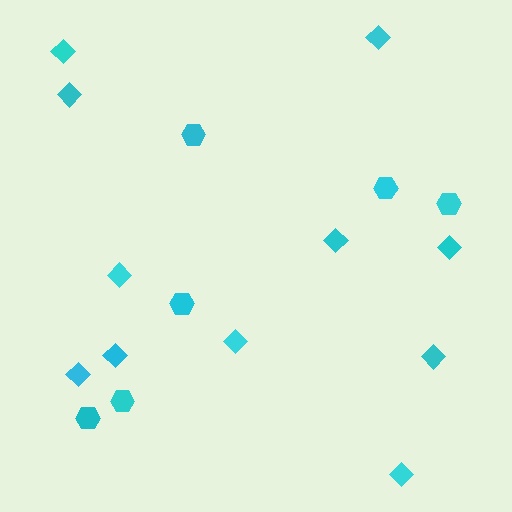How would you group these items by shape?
There are 2 groups: one group of hexagons (6) and one group of diamonds (11).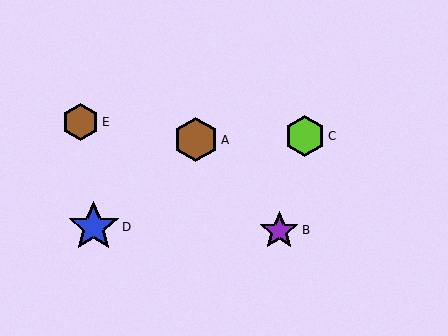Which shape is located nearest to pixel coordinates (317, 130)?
The lime hexagon (labeled C) at (305, 136) is nearest to that location.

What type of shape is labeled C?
Shape C is a lime hexagon.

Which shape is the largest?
The blue star (labeled D) is the largest.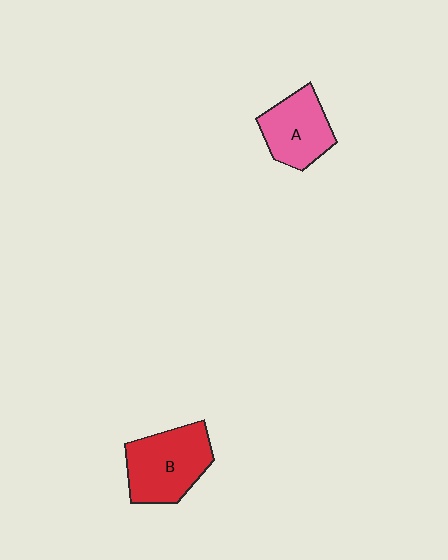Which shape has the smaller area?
Shape A (pink).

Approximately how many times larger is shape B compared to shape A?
Approximately 1.3 times.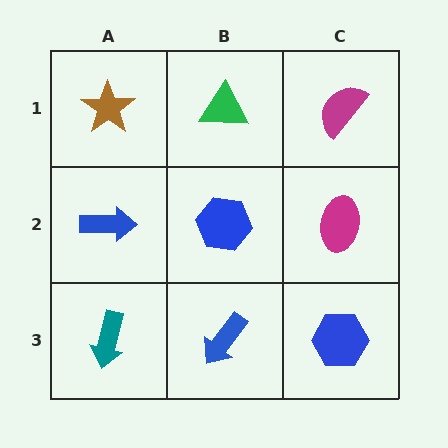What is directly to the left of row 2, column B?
A blue arrow.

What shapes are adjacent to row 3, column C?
A magenta ellipse (row 2, column C), a blue arrow (row 3, column B).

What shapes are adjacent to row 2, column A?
A brown star (row 1, column A), a teal arrow (row 3, column A), a blue hexagon (row 2, column B).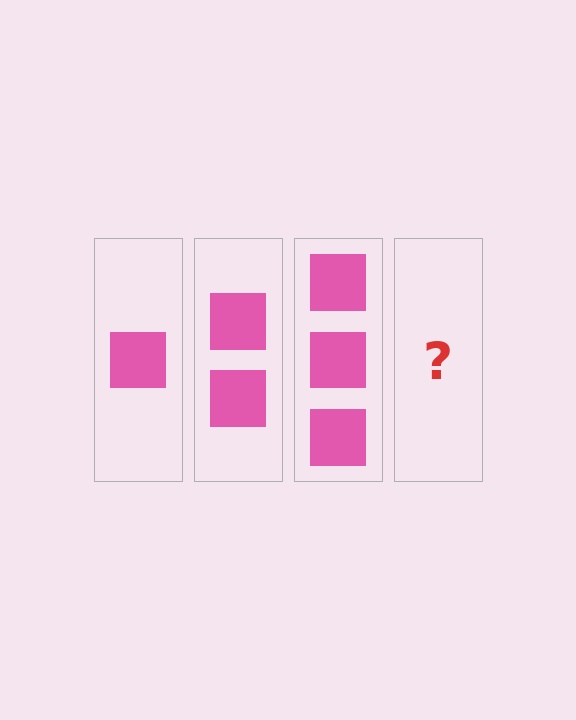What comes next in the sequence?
The next element should be 4 squares.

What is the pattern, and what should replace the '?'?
The pattern is that each step adds one more square. The '?' should be 4 squares.